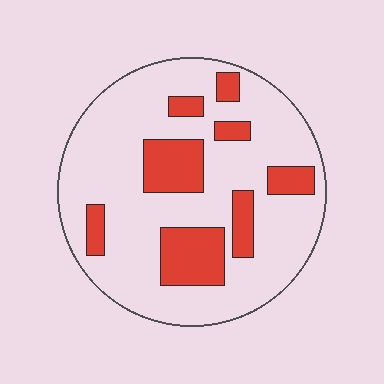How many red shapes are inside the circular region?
8.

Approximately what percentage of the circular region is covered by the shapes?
Approximately 25%.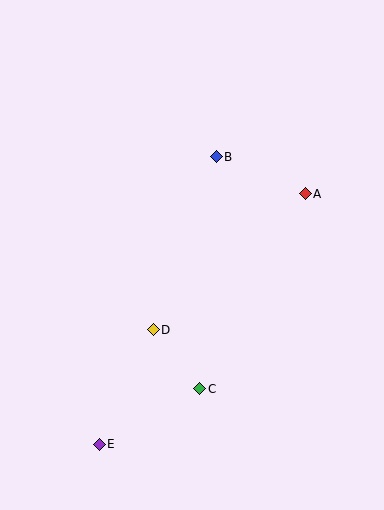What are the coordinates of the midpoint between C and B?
The midpoint between C and B is at (208, 273).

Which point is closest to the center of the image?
Point D at (153, 330) is closest to the center.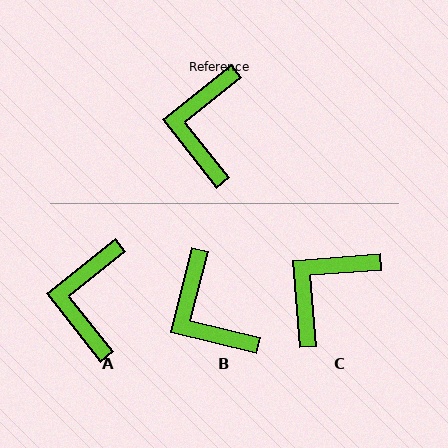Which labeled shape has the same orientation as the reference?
A.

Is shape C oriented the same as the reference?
No, it is off by about 34 degrees.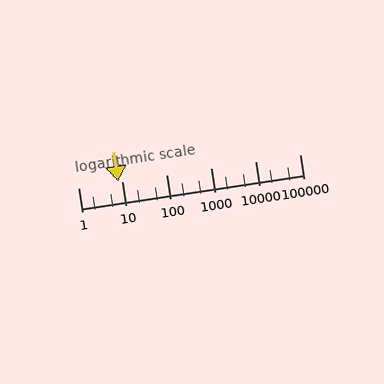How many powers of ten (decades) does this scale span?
The scale spans 5 decades, from 1 to 100000.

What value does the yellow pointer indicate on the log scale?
The pointer indicates approximately 8.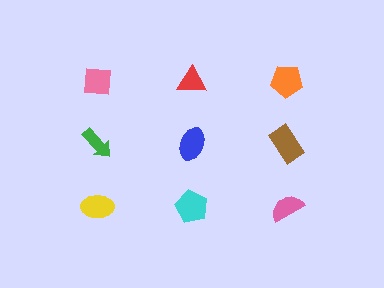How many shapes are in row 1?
3 shapes.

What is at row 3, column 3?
A pink semicircle.